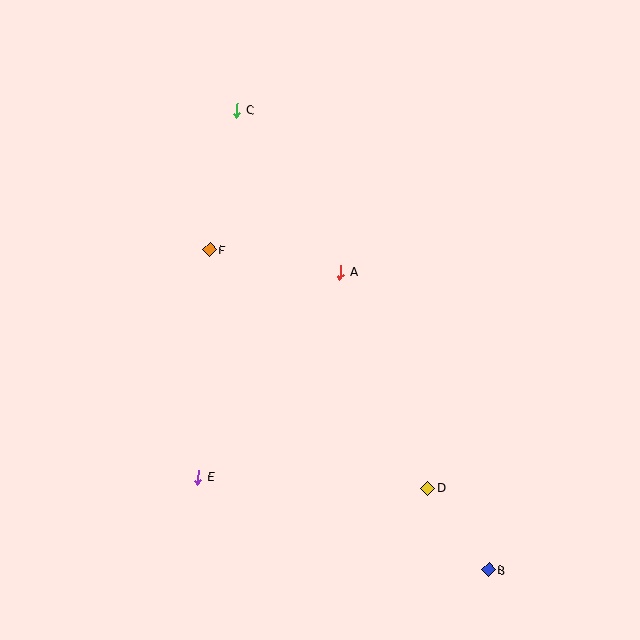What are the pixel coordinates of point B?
Point B is at (488, 570).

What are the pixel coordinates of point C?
Point C is at (237, 110).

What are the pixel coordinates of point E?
Point E is at (198, 477).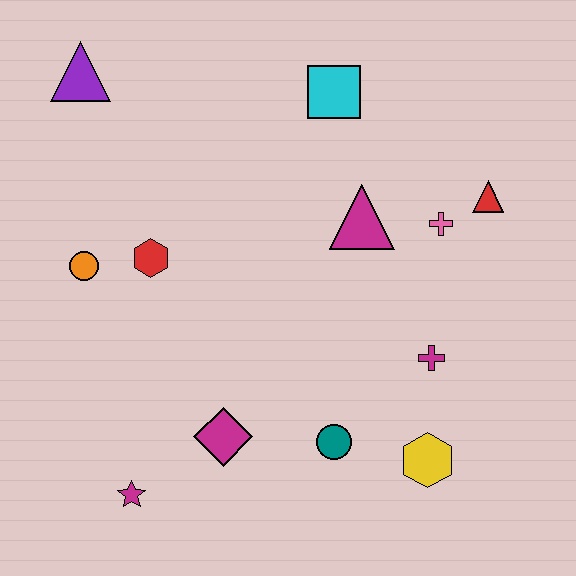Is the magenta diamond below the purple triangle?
Yes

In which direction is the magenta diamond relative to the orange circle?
The magenta diamond is below the orange circle.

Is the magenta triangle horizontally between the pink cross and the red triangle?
No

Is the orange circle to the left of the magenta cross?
Yes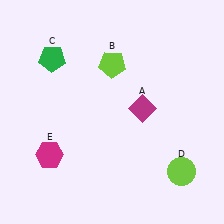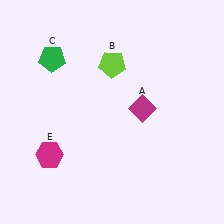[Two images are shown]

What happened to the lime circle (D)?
The lime circle (D) was removed in Image 2. It was in the bottom-right area of Image 1.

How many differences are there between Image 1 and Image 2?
There is 1 difference between the two images.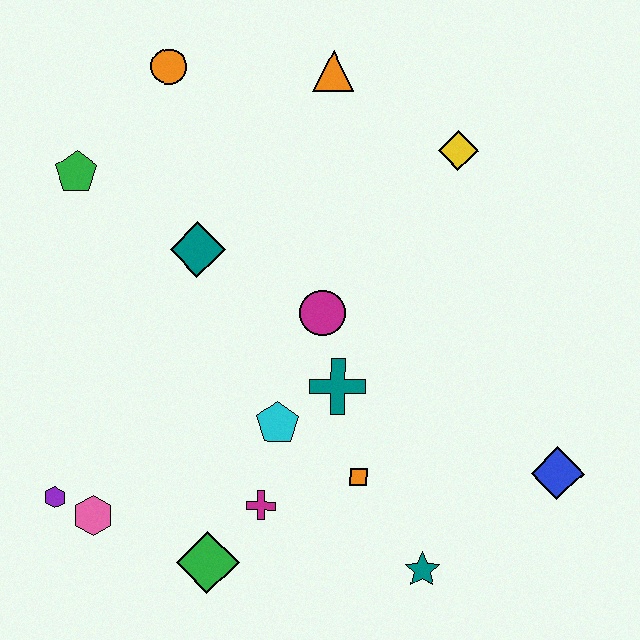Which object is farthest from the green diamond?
The orange triangle is farthest from the green diamond.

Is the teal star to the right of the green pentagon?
Yes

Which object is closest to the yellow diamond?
The orange triangle is closest to the yellow diamond.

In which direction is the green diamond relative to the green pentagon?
The green diamond is below the green pentagon.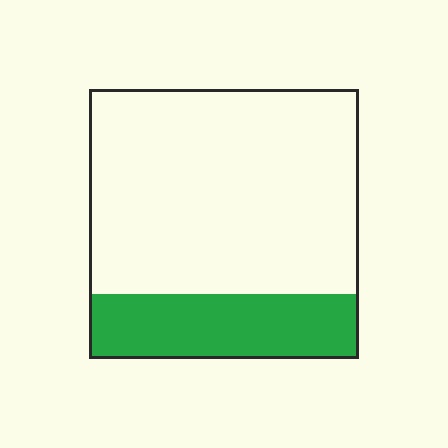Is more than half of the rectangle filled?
No.